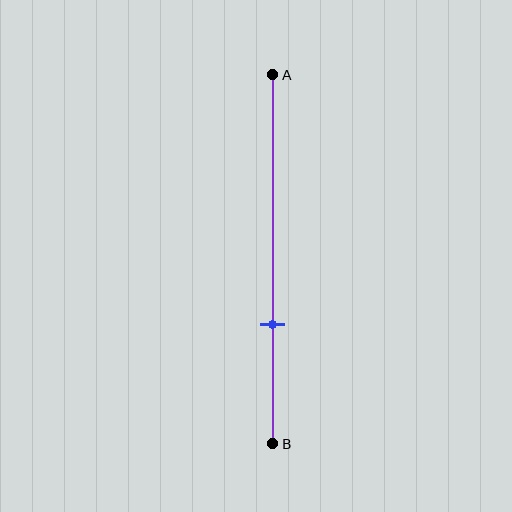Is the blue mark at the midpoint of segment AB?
No, the mark is at about 70% from A, not at the 50% midpoint.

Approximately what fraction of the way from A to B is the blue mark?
The blue mark is approximately 70% of the way from A to B.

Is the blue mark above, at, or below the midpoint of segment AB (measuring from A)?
The blue mark is below the midpoint of segment AB.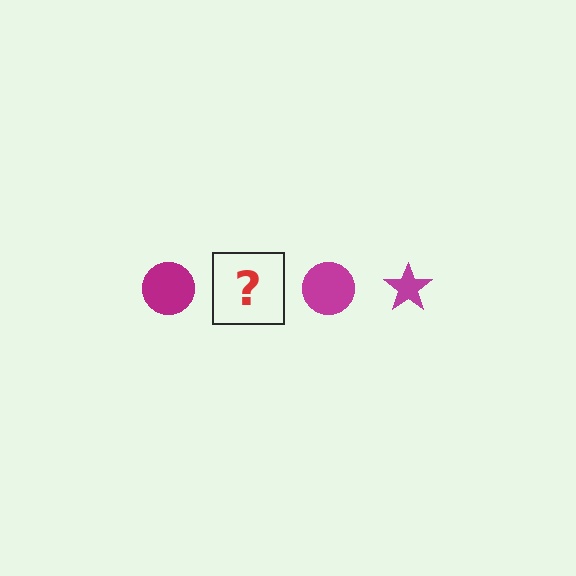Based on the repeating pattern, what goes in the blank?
The blank should be a magenta star.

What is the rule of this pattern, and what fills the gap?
The rule is that the pattern cycles through circle, star shapes in magenta. The gap should be filled with a magenta star.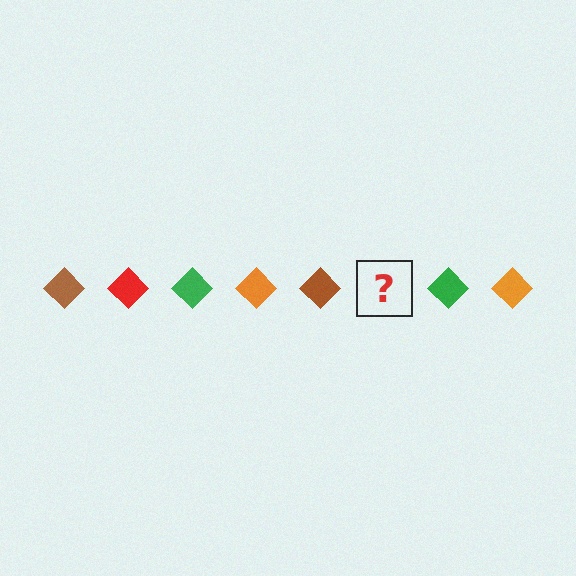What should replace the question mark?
The question mark should be replaced with a red diamond.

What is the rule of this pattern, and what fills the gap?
The rule is that the pattern cycles through brown, red, green, orange diamonds. The gap should be filled with a red diamond.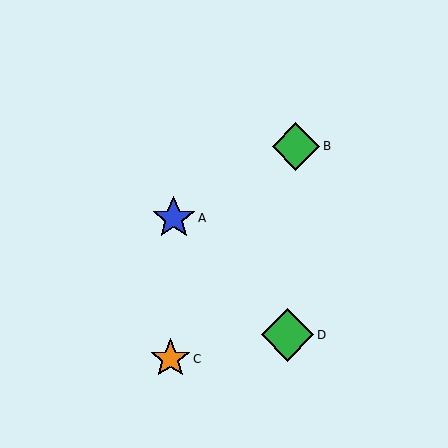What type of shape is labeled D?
Shape D is a green diamond.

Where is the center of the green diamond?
The center of the green diamond is at (288, 335).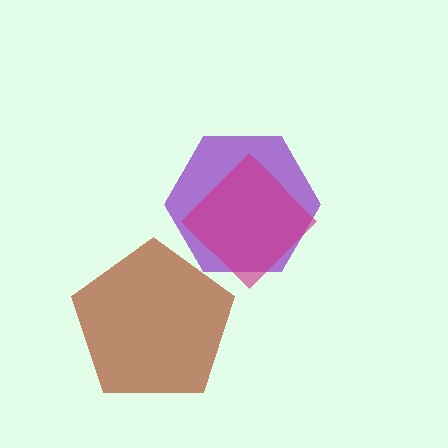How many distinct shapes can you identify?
There are 3 distinct shapes: a purple hexagon, a brown pentagon, a magenta diamond.